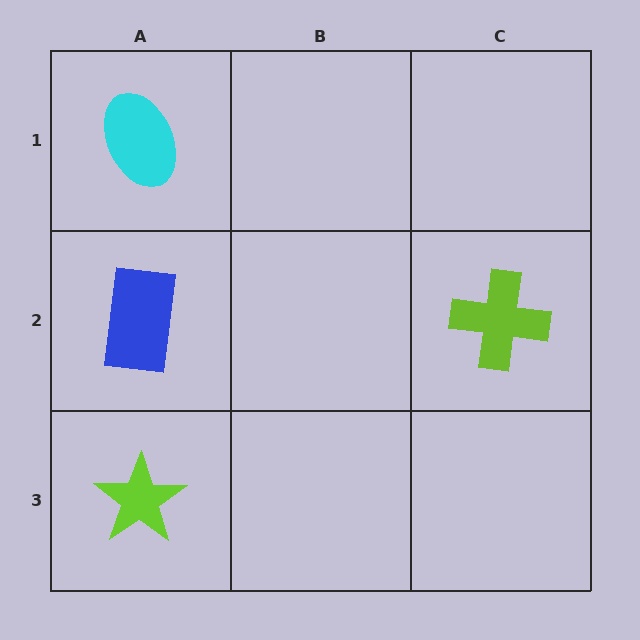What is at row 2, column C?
A lime cross.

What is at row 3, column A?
A lime star.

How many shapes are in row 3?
1 shape.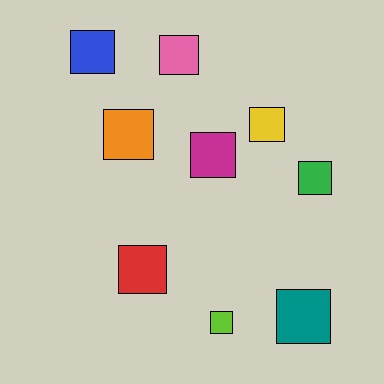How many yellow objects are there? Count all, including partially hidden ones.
There is 1 yellow object.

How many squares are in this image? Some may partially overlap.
There are 9 squares.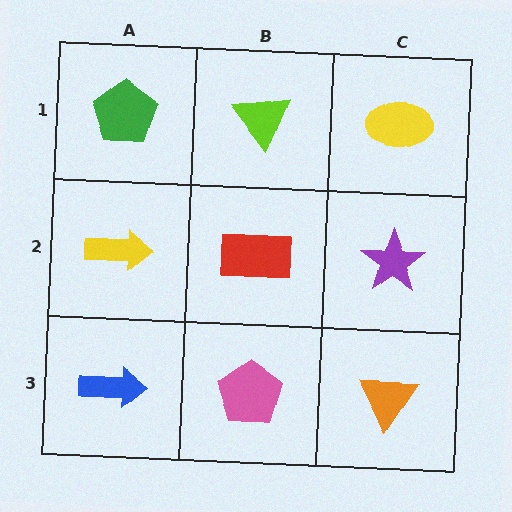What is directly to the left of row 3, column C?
A pink pentagon.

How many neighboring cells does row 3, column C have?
2.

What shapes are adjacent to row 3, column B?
A red rectangle (row 2, column B), a blue arrow (row 3, column A), an orange triangle (row 3, column C).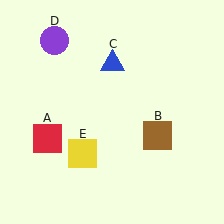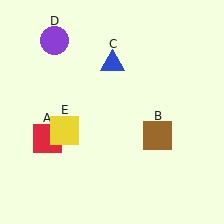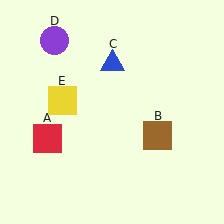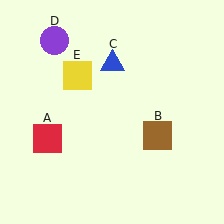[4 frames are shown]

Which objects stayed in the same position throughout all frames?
Red square (object A) and brown square (object B) and blue triangle (object C) and purple circle (object D) remained stationary.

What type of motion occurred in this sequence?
The yellow square (object E) rotated clockwise around the center of the scene.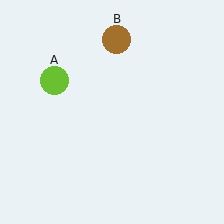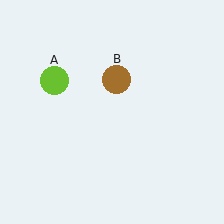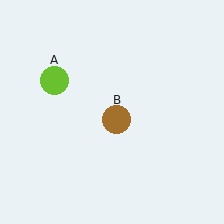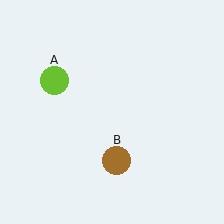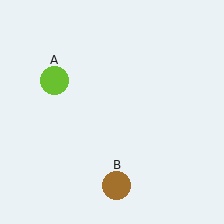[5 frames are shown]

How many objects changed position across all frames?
1 object changed position: brown circle (object B).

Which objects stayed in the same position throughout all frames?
Lime circle (object A) remained stationary.